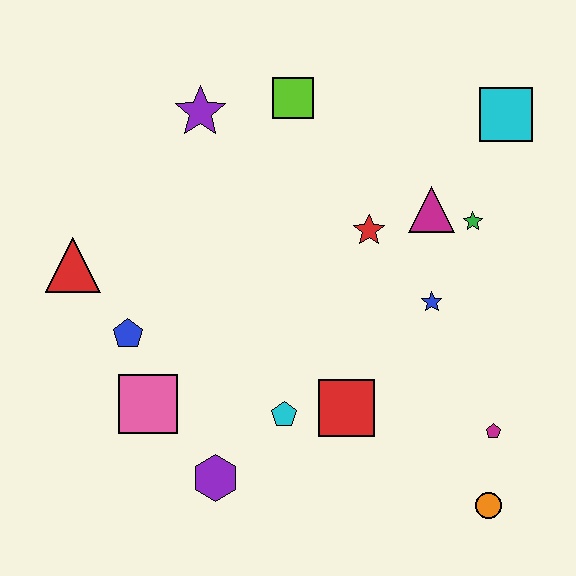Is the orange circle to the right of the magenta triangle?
Yes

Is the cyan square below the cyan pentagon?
No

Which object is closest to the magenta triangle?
The green star is closest to the magenta triangle.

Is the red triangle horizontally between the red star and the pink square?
No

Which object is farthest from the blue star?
The red triangle is farthest from the blue star.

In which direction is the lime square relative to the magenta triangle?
The lime square is to the left of the magenta triangle.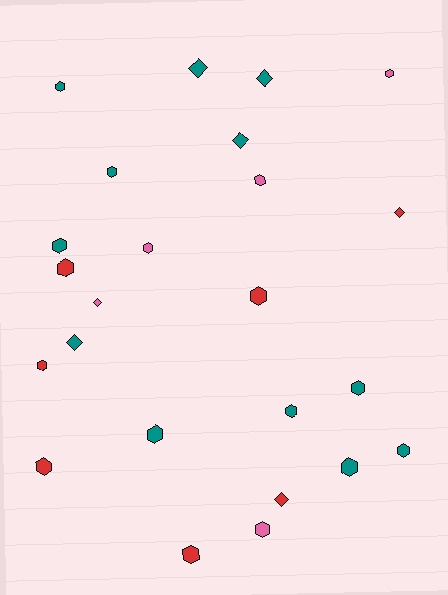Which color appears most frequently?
Teal, with 12 objects.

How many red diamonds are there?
There are 2 red diamonds.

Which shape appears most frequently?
Hexagon, with 17 objects.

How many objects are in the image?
There are 24 objects.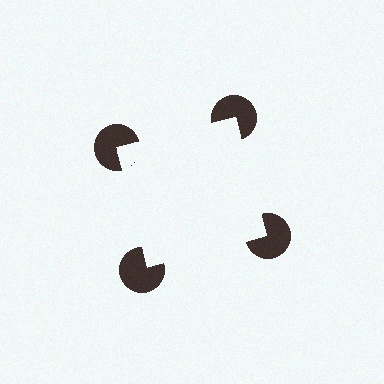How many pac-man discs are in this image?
There are 4 — one at each vertex of the illusory square.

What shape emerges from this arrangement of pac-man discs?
An illusory square — its edges are inferred from the aligned wedge cuts in the pac-man discs, not physically drawn.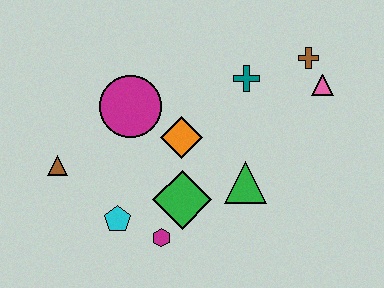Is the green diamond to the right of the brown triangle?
Yes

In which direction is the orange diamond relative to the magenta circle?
The orange diamond is to the right of the magenta circle.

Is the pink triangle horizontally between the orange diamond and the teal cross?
No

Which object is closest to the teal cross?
The brown cross is closest to the teal cross.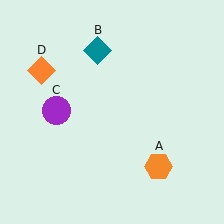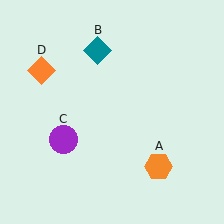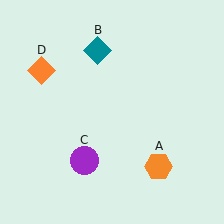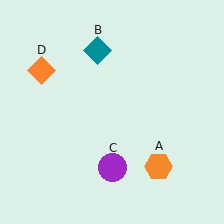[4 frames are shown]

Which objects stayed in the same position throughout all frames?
Orange hexagon (object A) and teal diamond (object B) and orange diamond (object D) remained stationary.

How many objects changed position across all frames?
1 object changed position: purple circle (object C).